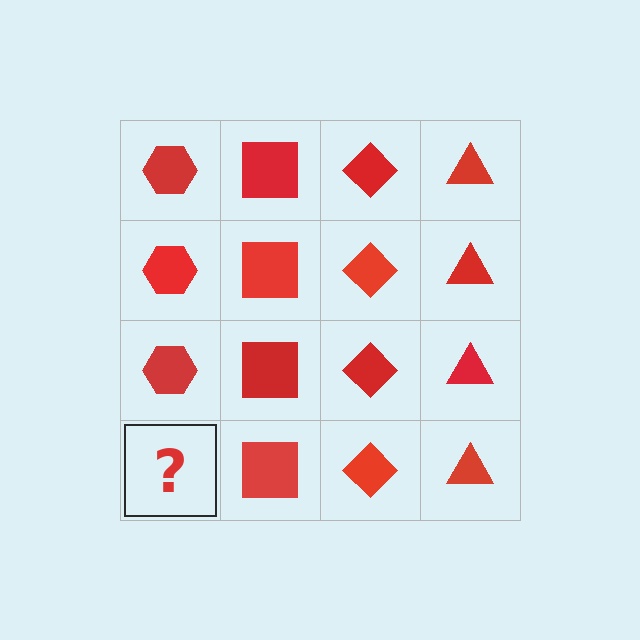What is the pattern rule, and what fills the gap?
The rule is that each column has a consistent shape. The gap should be filled with a red hexagon.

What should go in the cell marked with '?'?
The missing cell should contain a red hexagon.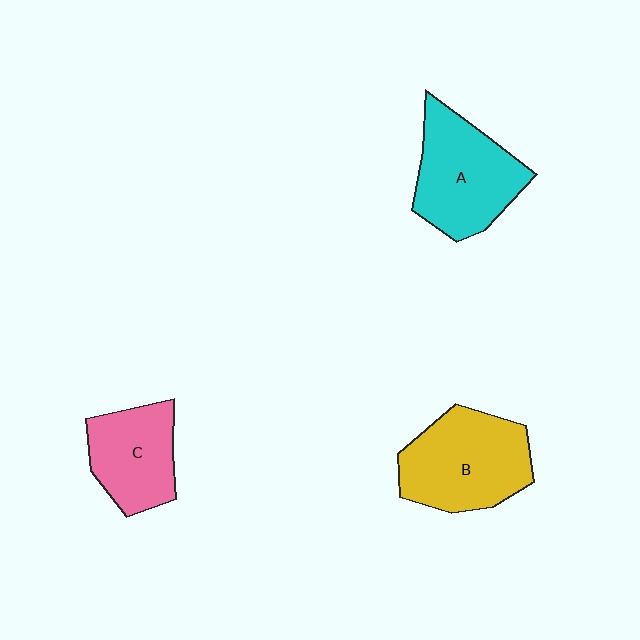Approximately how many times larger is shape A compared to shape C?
Approximately 1.3 times.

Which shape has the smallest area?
Shape C (pink).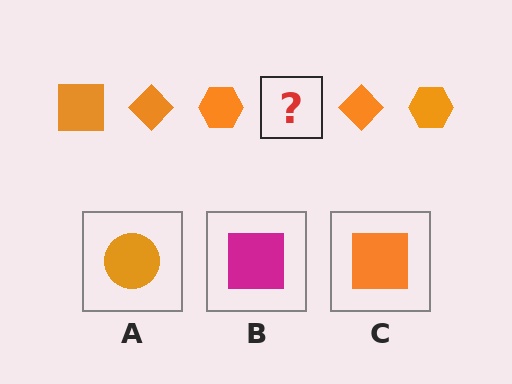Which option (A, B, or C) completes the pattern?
C.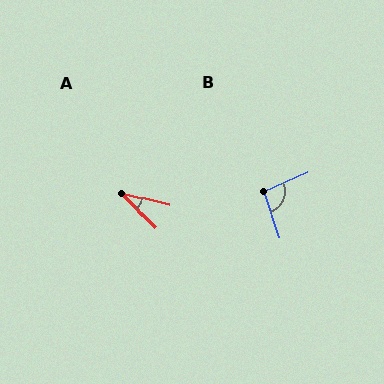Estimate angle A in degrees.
Approximately 31 degrees.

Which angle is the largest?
B, at approximately 95 degrees.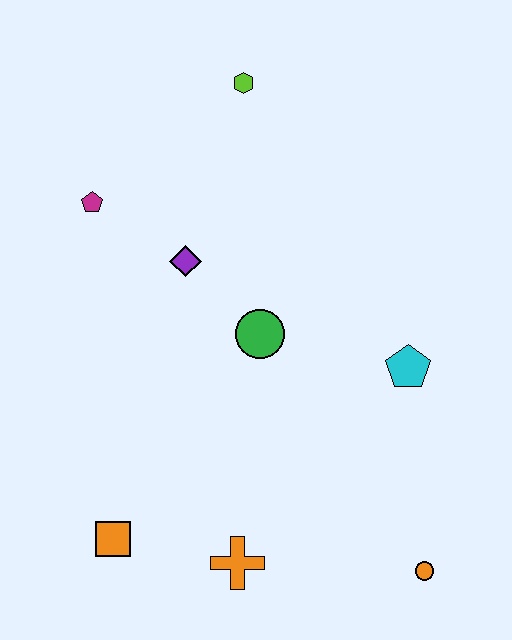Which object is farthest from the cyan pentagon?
The magenta pentagon is farthest from the cyan pentagon.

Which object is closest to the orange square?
The orange cross is closest to the orange square.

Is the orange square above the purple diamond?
No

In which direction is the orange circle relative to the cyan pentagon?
The orange circle is below the cyan pentagon.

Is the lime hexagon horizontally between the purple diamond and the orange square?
No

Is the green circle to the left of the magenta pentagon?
No